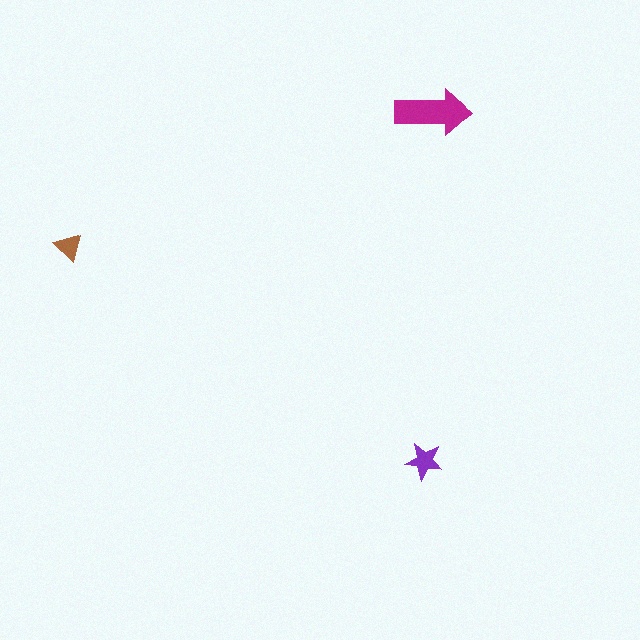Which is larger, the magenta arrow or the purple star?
The magenta arrow.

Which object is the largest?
The magenta arrow.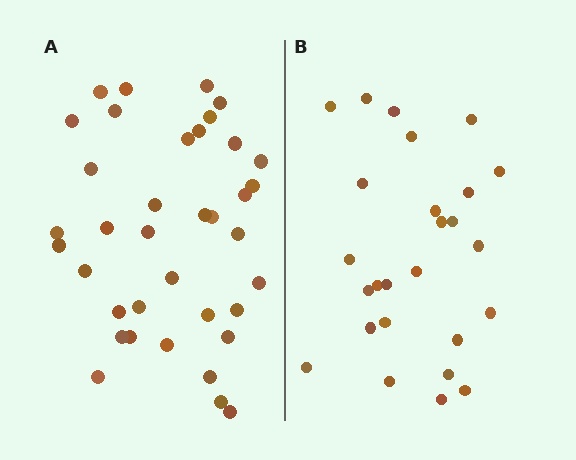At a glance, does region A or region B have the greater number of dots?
Region A (the left region) has more dots.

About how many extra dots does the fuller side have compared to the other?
Region A has roughly 12 or so more dots than region B.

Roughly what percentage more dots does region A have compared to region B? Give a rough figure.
About 40% more.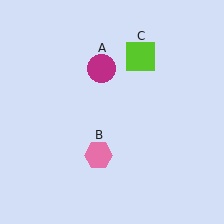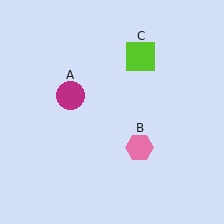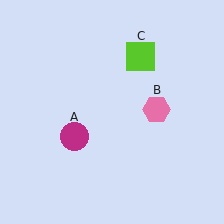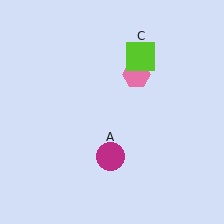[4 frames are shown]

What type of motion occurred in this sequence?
The magenta circle (object A), pink hexagon (object B) rotated counterclockwise around the center of the scene.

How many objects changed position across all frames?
2 objects changed position: magenta circle (object A), pink hexagon (object B).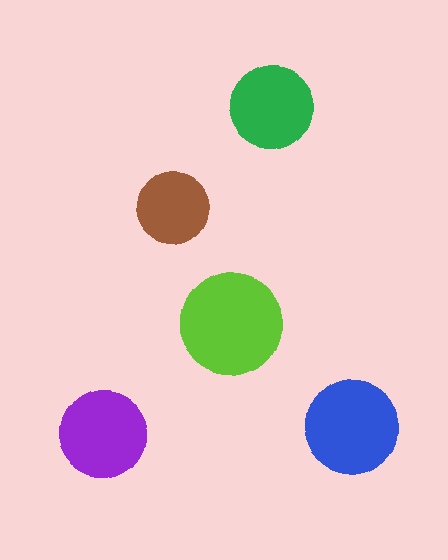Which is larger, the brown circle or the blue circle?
The blue one.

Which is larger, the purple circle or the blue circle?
The blue one.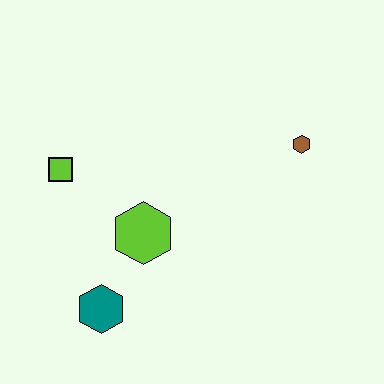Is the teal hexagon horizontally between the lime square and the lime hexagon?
Yes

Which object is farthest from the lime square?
The brown hexagon is farthest from the lime square.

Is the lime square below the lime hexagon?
No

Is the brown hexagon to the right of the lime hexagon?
Yes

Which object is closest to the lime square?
The lime hexagon is closest to the lime square.